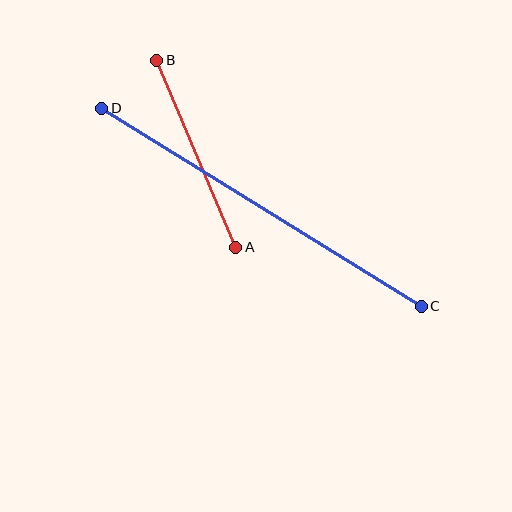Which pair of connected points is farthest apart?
Points C and D are farthest apart.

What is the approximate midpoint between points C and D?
The midpoint is at approximately (261, 207) pixels.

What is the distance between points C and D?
The distance is approximately 376 pixels.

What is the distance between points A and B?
The distance is approximately 203 pixels.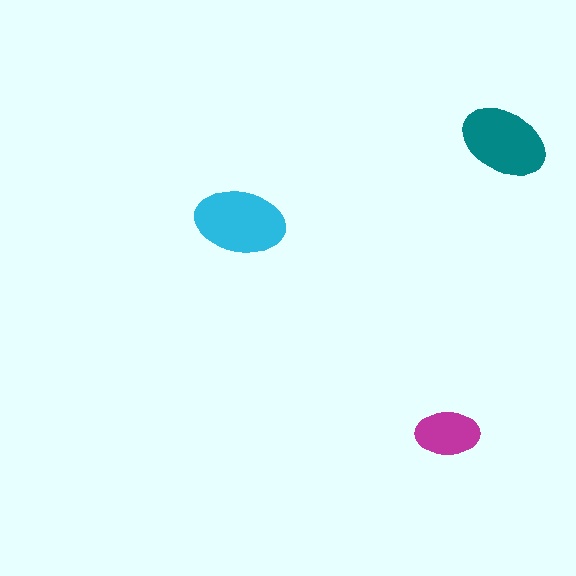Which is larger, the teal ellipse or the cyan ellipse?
The cyan one.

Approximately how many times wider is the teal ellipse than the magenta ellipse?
About 1.5 times wider.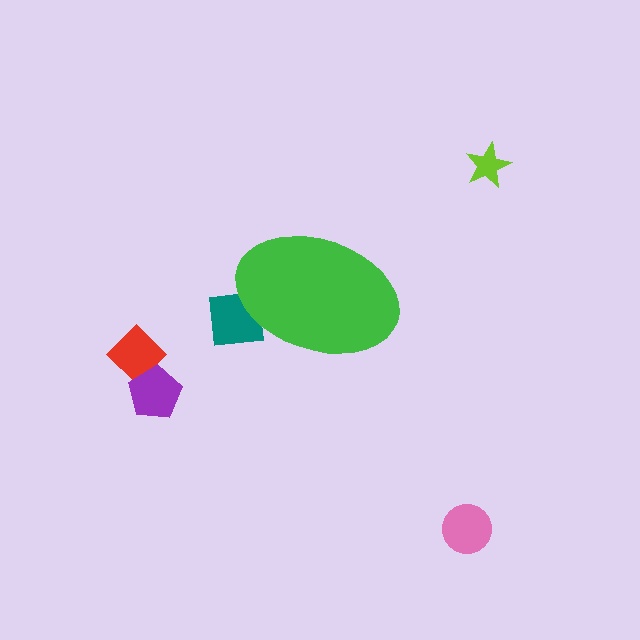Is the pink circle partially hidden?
No, the pink circle is fully visible.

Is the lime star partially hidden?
No, the lime star is fully visible.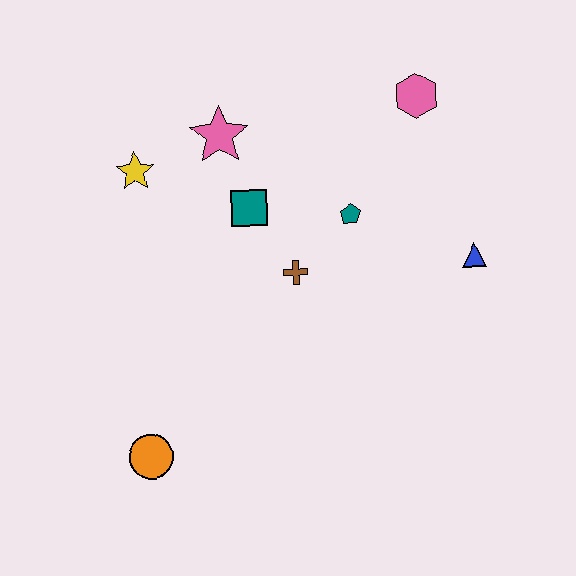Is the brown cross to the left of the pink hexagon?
Yes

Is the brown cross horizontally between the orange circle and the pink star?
No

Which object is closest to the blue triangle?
The teal pentagon is closest to the blue triangle.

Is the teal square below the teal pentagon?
No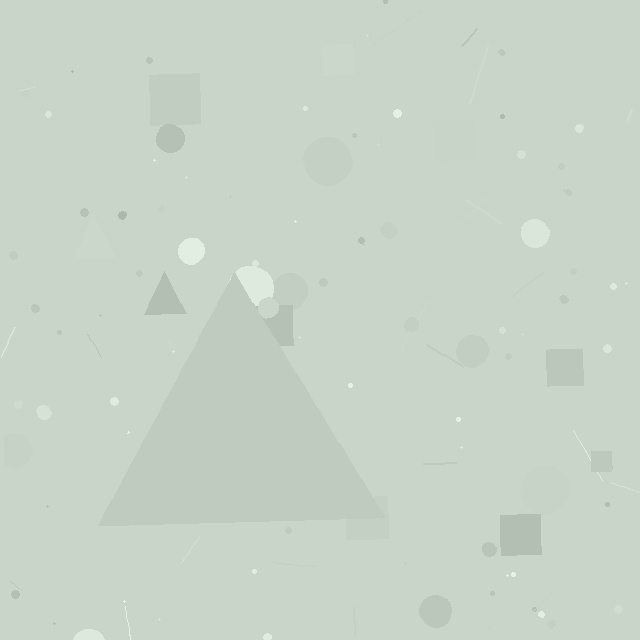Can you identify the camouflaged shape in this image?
The camouflaged shape is a triangle.